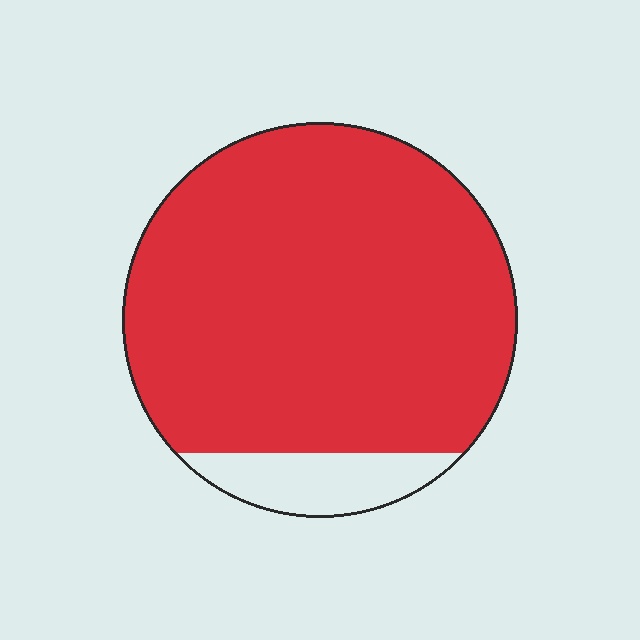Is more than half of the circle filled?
Yes.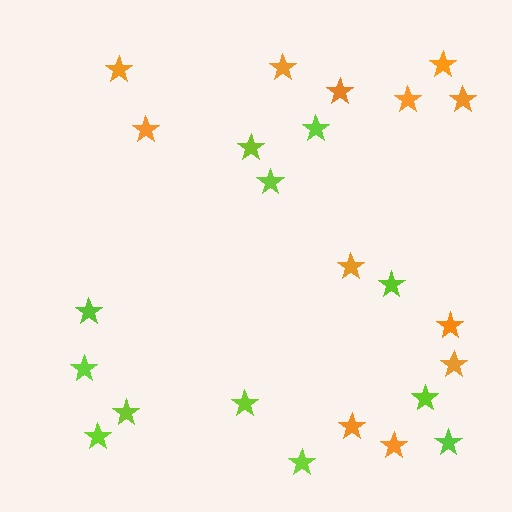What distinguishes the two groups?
There are 2 groups: one group of orange stars (12) and one group of lime stars (12).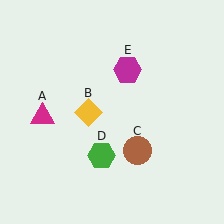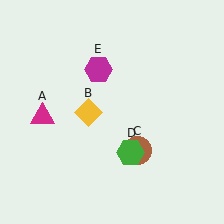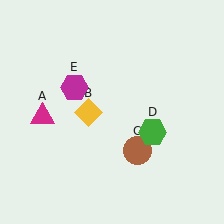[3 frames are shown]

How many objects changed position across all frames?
2 objects changed position: green hexagon (object D), magenta hexagon (object E).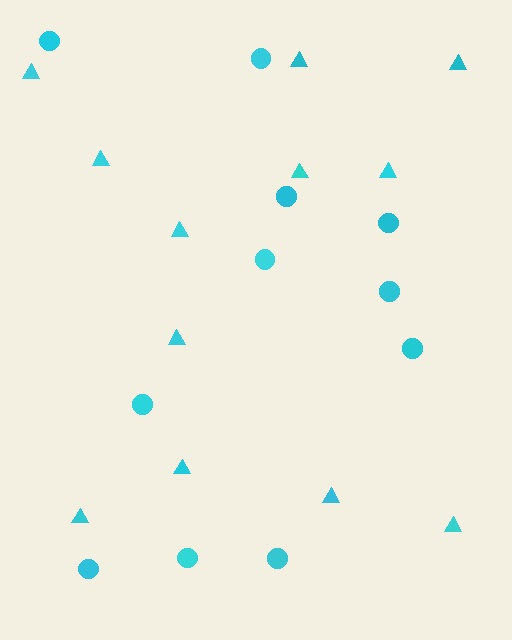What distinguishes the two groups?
There are 2 groups: one group of circles (11) and one group of triangles (12).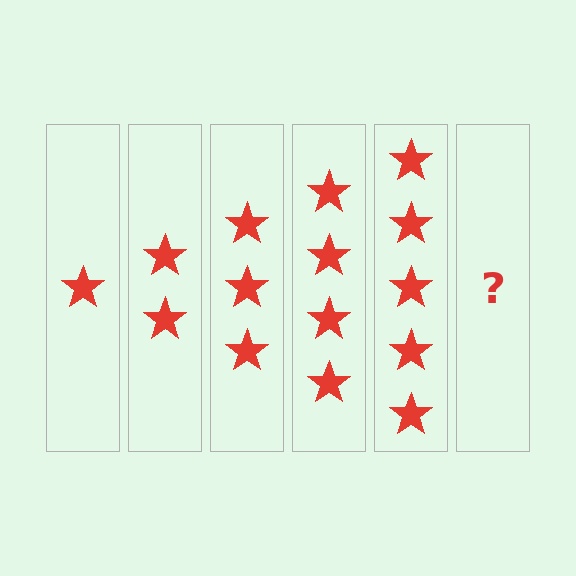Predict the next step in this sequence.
The next step is 6 stars.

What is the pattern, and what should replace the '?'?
The pattern is that each step adds one more star. The '?' should be 6 stars.